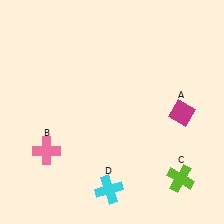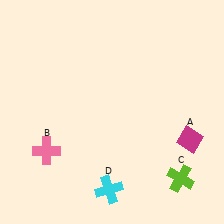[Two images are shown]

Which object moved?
The magenta diamond (A) moved down.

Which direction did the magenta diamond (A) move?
The magenta diamond (A) moved down.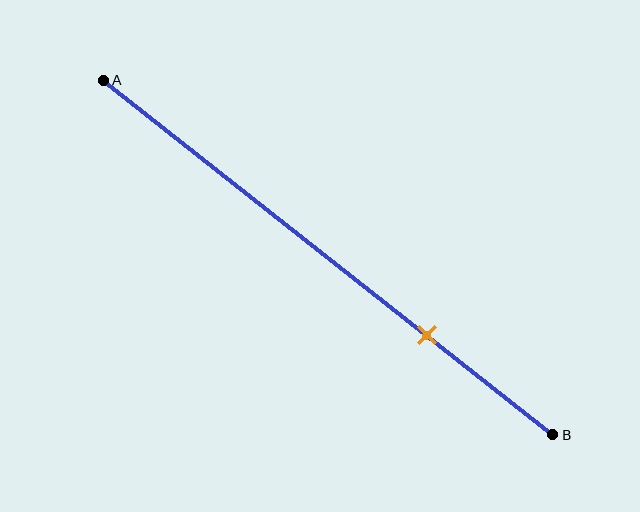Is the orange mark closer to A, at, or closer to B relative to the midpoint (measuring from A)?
The orange mark is closer to point B than the midpoint of segment AB.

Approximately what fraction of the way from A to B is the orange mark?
The orange mark is approximately 70% of the way from A to B.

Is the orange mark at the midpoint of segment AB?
No, the mark is at about 70% from A, not at the 50% midpoint.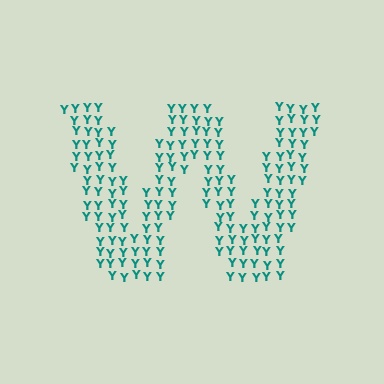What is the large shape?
The large shape is the letter W.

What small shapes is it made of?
It is made of small letter Y's.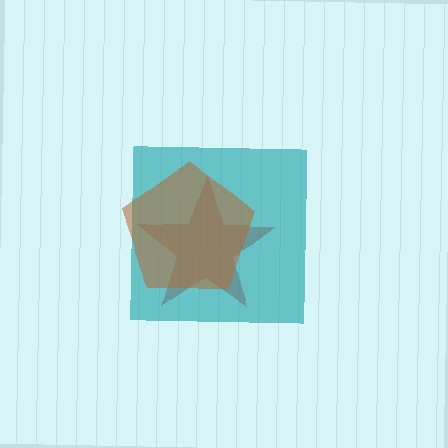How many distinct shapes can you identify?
There are 3 distinct shapes: a red star, a teal square, a brown pentagon.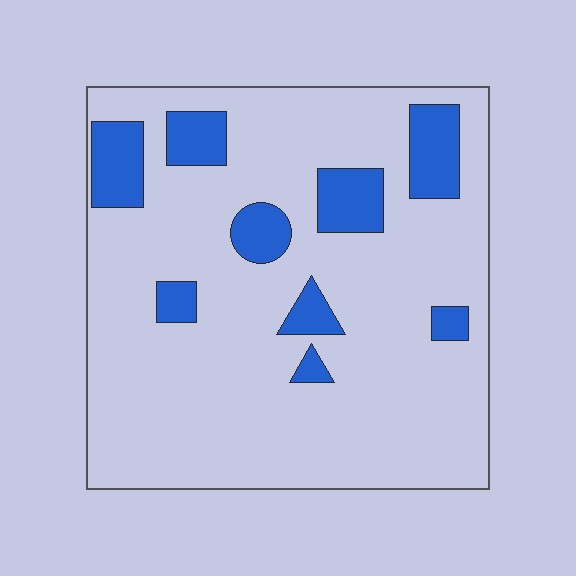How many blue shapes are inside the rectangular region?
9.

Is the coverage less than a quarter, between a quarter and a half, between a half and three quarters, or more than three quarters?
Less than a quarter.